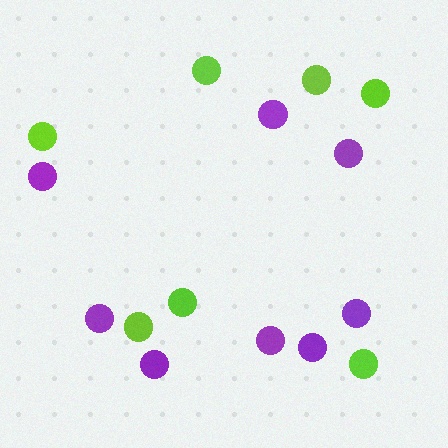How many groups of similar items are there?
There are 2 groups: one group of purple circles (8) and one group of lime circles (7).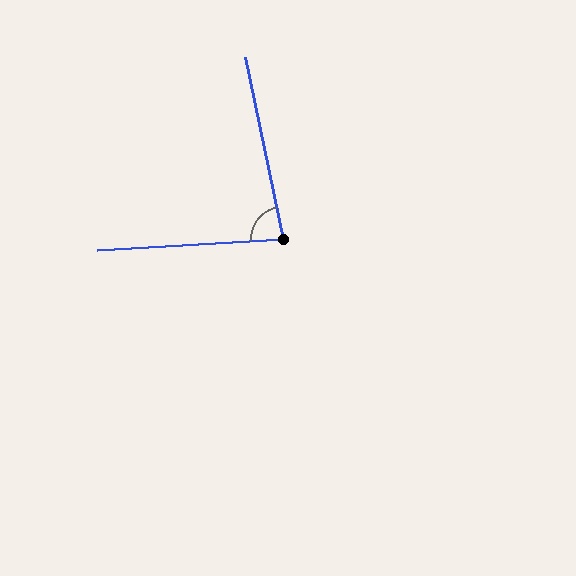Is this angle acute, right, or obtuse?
It is acute.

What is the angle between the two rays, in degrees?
Approximately 82 degrees.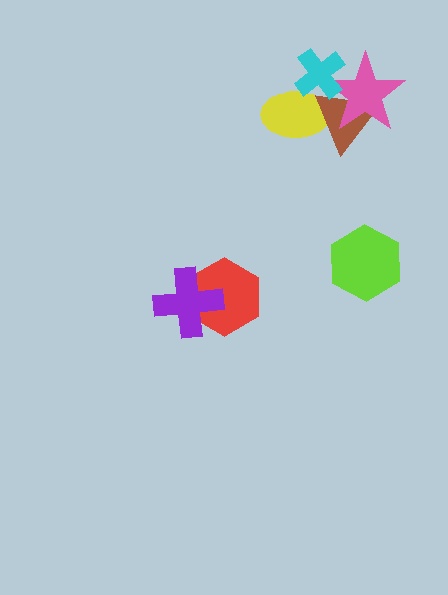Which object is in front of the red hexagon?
The purple cross is in front of the red hexagon.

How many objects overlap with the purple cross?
1 object overlaps with the purple cross.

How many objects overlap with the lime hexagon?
0 objects overlap with the lime hexagon.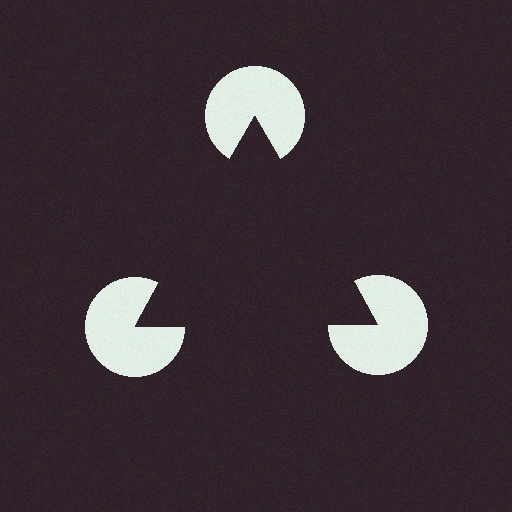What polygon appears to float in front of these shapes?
An illusory triangle — its edges are inferred from the aligned wedge cuts in the pac-man discs, not physically drawn.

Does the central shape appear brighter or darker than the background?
It typically appears slightly darker than the background, even though no actual brightness change is drawn.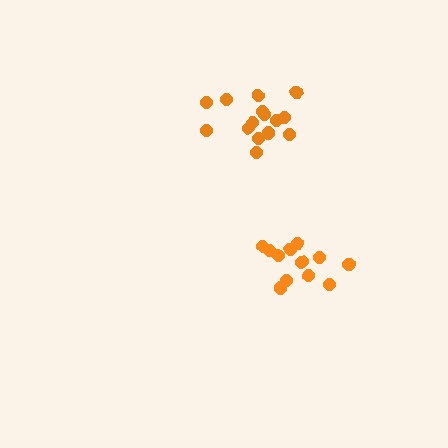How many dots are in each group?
Group 1: 12 dots, Group 2: 15 dots (27 total).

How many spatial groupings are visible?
There are 2 spatial groupings.